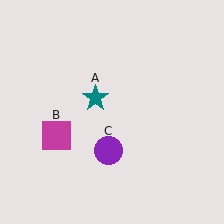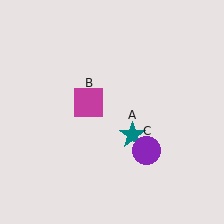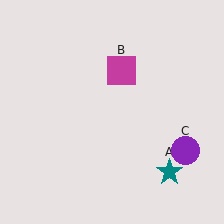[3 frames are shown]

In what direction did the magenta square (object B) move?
The magenta square (object B) moved up and to the right.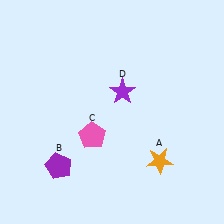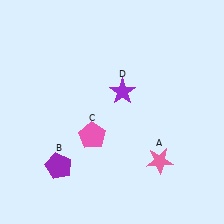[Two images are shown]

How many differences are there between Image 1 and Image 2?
There is 1 difference between the two images.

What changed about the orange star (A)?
In Image 1, A is orange. In Image 2, it changed to pink.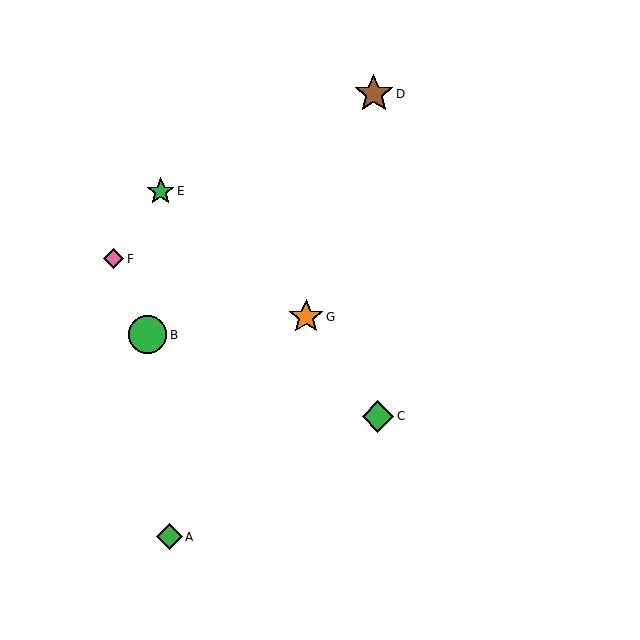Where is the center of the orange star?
The center of the orange star is at (306, 317).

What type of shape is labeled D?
Shape D is a brown star.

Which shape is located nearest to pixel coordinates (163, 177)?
The green star (labeled E) at (161, 191) is nearest to that location.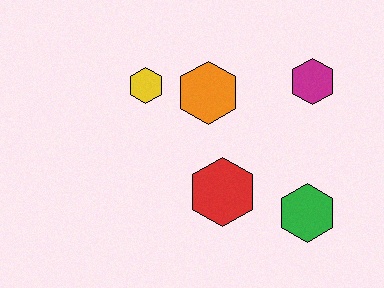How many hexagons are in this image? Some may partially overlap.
There are 5 hexagons.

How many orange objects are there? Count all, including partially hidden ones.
There is 1 orange object.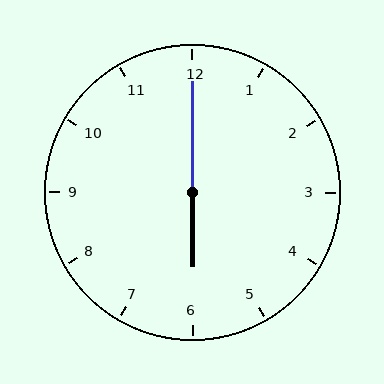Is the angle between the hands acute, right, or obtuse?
It is obtuse.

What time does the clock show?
6:00.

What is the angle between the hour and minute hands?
Approximately 180 degrees.